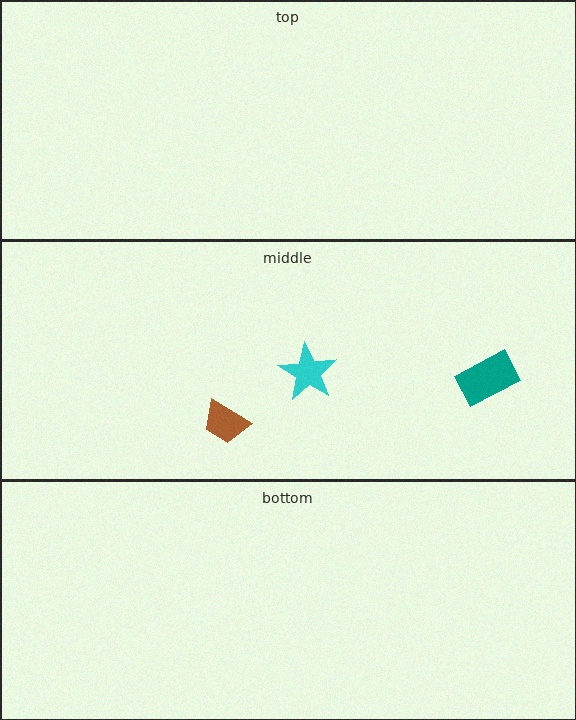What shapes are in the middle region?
The brown trapezoid, the teal rectangle, the cyan star.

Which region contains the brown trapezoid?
The middle region.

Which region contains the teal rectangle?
The middle region.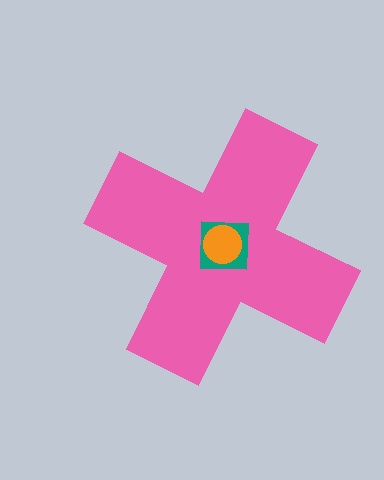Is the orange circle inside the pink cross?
Yes.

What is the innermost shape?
The orange circle.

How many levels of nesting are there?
3.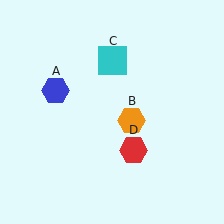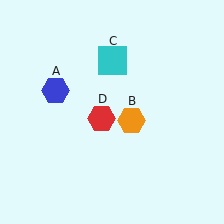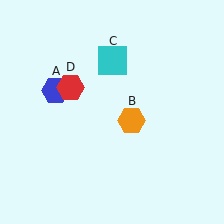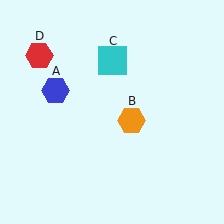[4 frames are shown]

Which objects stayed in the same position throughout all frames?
Blue hexagon (object A) and orange hexagon (object B) and cyan square (object C) remained stationary.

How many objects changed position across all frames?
1 object changed position: red hexagon (object D).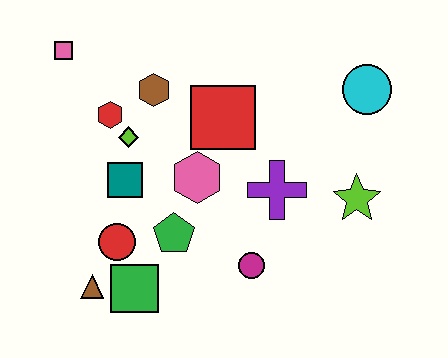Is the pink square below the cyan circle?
No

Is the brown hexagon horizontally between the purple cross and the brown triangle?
Yes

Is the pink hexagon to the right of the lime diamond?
Yes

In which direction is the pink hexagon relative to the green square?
The pink hexagon is above the green square.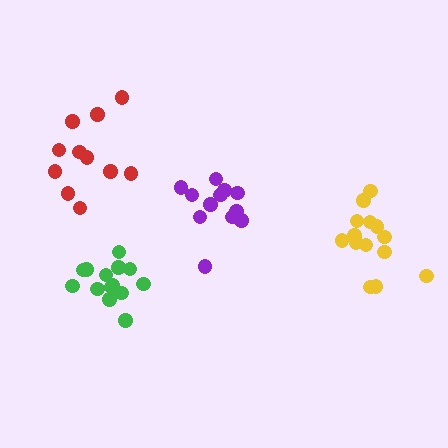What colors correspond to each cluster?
The clusters are colored: purple, red, yellow, green.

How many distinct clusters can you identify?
There are 4 distinct clusters.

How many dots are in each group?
Group 1: 12 dots, Group 2: 11 dots, Group 3: 14 dots, Group 4: 14 dots (51 total).